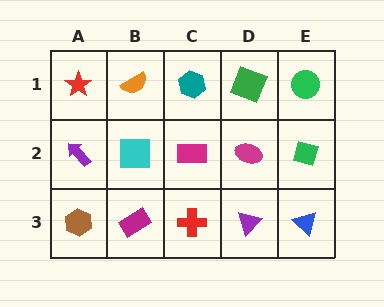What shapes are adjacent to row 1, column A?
A purple arrow (row 2, column A), an orange semicircle (row 1, column B).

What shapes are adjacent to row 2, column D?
A green square (row 1, column D), a purple triangle (row 3, column D), a magenta rectangle (row 2, column C), a green diamond (row 2, column E).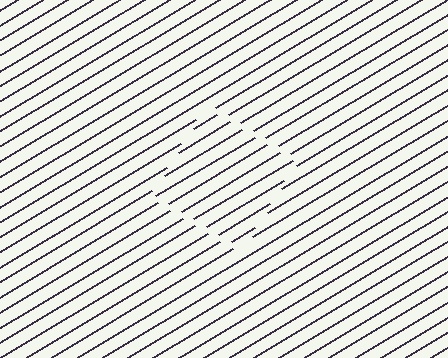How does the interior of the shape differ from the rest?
The interior of the shape contains the same grating, shifted by half a period — the contour is defined by the phase discontinuity where line-ends from the inner and outer gratings abut.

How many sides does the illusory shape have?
4 sides — the line-ends trace a square.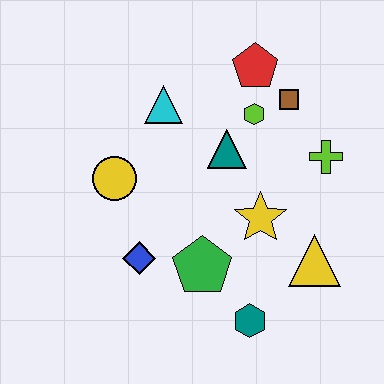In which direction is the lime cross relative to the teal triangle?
The lime cross is to the right of the teal triangle.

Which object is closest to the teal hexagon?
The green pentagon is closest to the teal hexagon.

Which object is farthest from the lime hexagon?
The teal hexagon is farthest from the lime hexagon.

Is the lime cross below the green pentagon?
No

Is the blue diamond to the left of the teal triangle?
Yes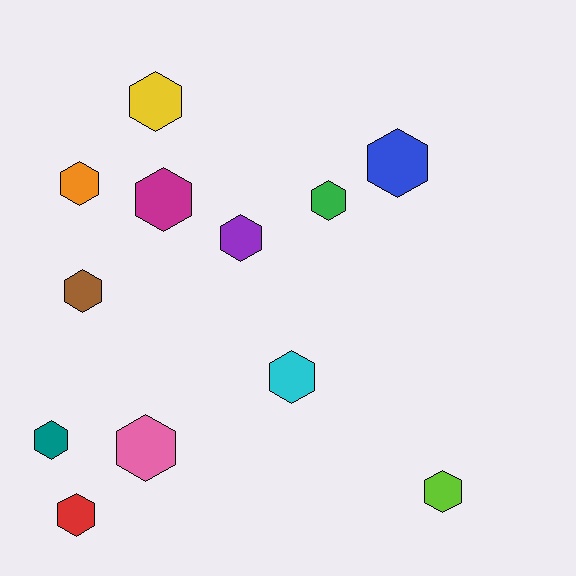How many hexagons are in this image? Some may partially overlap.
There are 12 hexagons.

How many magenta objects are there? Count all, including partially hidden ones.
There is 1 magenta object.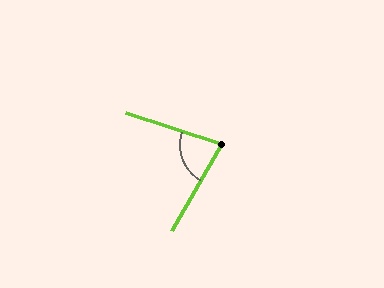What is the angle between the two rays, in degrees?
Approximately 78 degrees.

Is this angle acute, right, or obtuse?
It is acute.